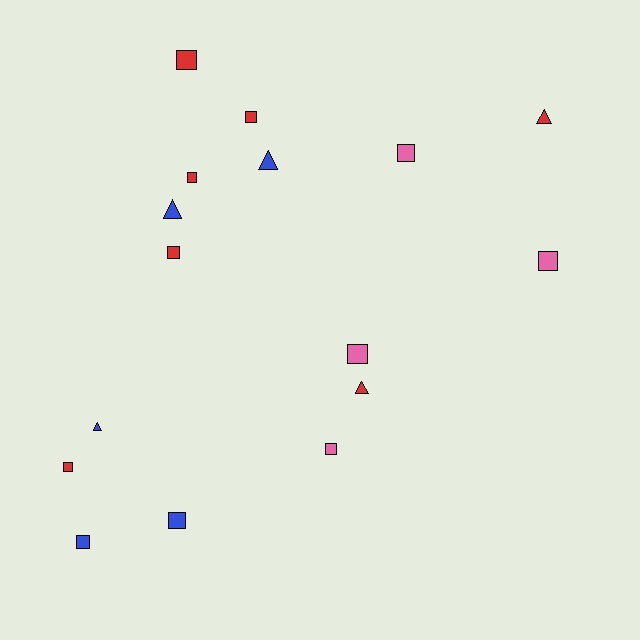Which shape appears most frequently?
Square, with 11 objects.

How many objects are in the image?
There are 16 objects.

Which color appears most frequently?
Red, with 7 objects.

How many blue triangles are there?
There are 3 blue triangles.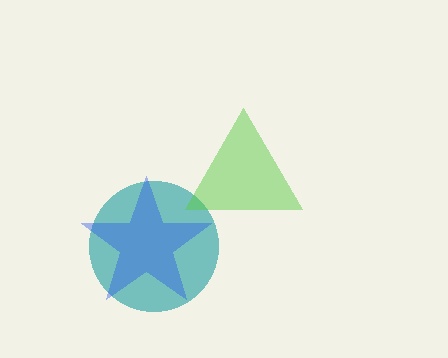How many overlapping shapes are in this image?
There are 3 overlapping shapes in the image.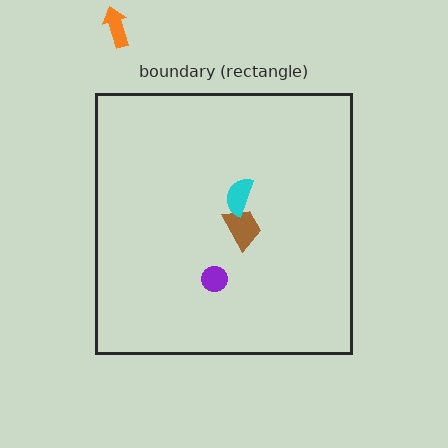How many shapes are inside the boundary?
3 inside, 1 outside.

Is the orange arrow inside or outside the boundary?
Outside.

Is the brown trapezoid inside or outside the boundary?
Inside.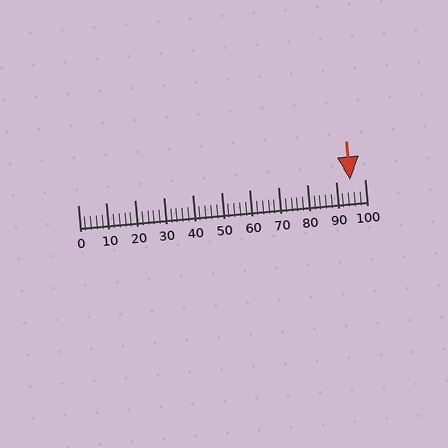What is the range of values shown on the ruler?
The ruler shows values from 0 to 100.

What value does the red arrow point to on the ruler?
The red arrow points to approximately 95.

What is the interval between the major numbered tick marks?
The major tick marks are spaced 10 units apart.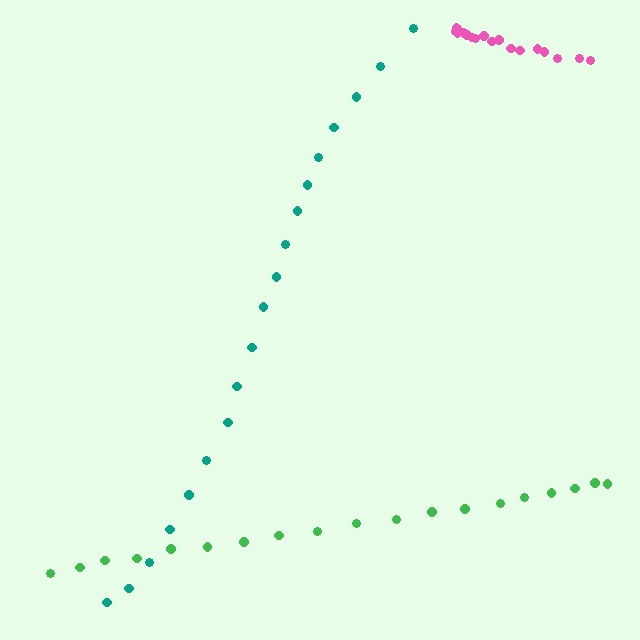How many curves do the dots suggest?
There are 3 distinct paths.